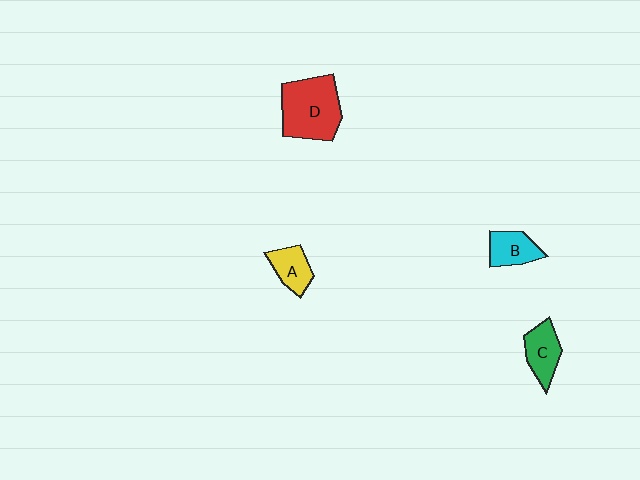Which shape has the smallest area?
Shape A (yellow).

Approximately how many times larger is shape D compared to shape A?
Approximately 2.3 times.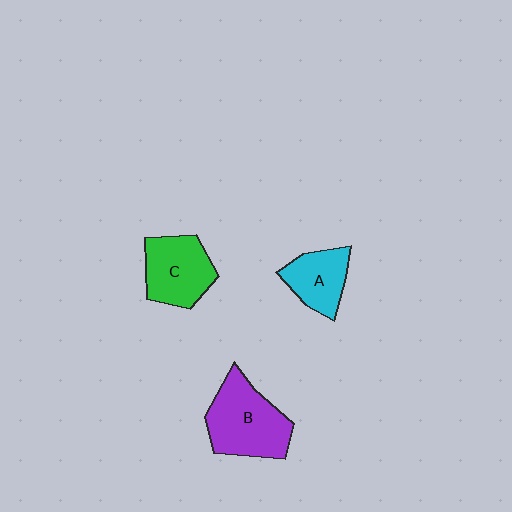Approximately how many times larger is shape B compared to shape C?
Approximately 1.2 times.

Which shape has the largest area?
Shape B (purple).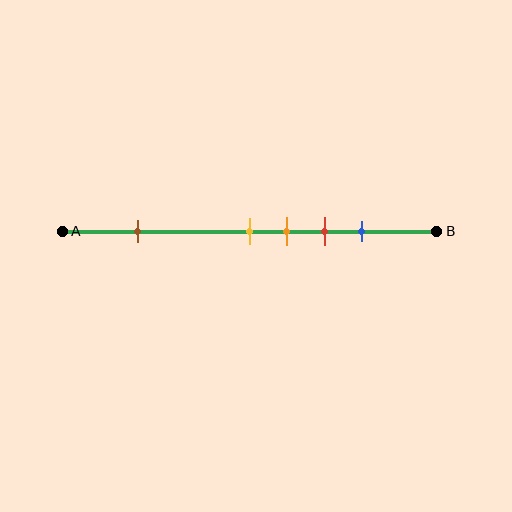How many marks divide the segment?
There are 5 marks dividing the segment.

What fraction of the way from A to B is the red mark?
The red mark is approximately 70% (0.7) of the way from A to B.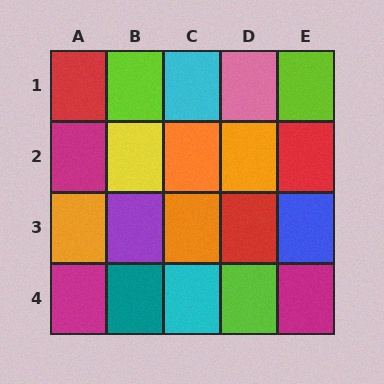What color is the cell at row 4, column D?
Lime.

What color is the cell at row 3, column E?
Blue.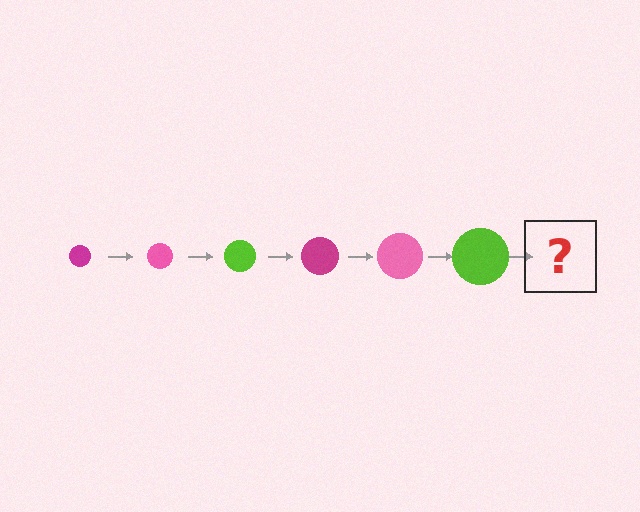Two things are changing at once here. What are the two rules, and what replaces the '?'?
The two rules are that the circle grows larger each step and the color cycles through magenta, pink, and lime. The '?' should be a magenta circle, larger than the previous one.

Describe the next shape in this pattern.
It should be a magenta circle, larger than the previous one.